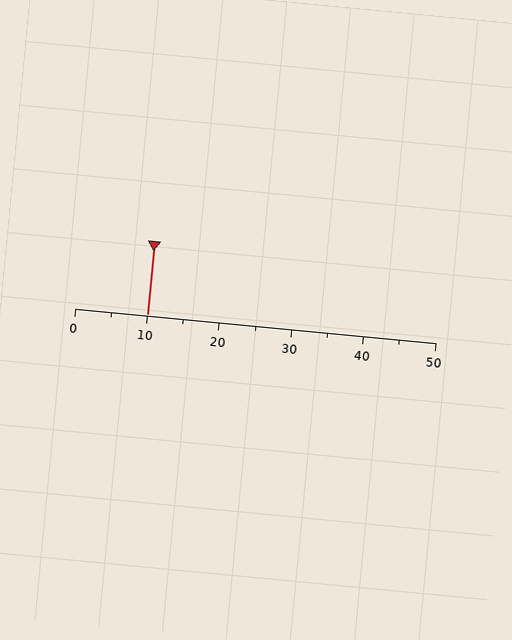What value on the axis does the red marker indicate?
The marker indicates approximately 10.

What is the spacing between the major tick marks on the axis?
The major ticks are spaced 10 apart.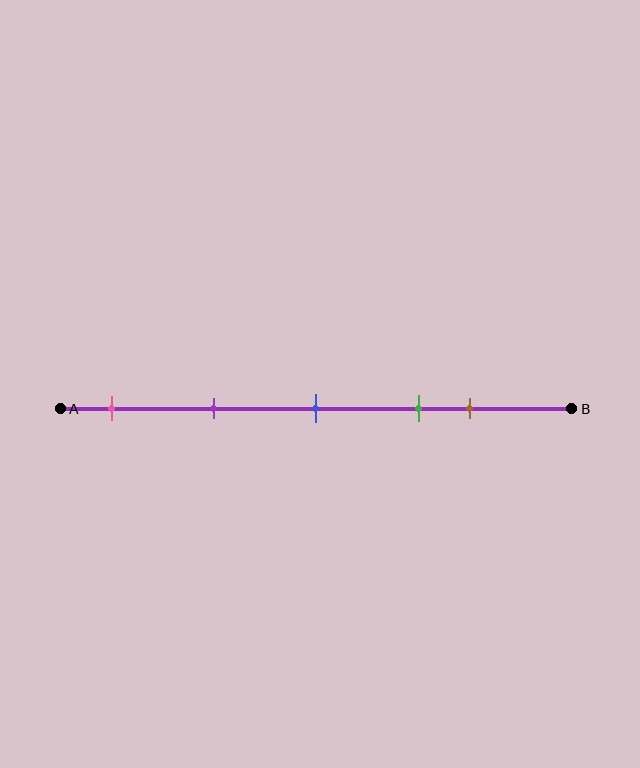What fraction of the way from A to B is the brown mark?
The brown mark is approximately 80% (0.8) of the way from A to B.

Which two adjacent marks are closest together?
The green and brown marks are the closest adjacent pair.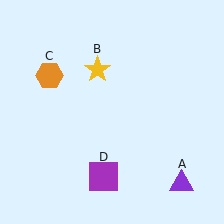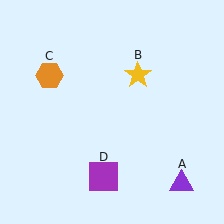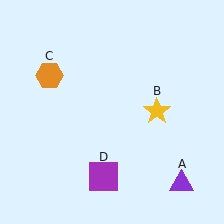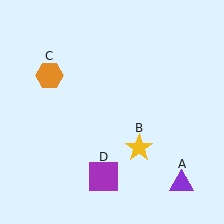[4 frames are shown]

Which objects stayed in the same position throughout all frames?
Purple triangle (object A) and orange hexagon (object C) and purple square (object D) remained stationary.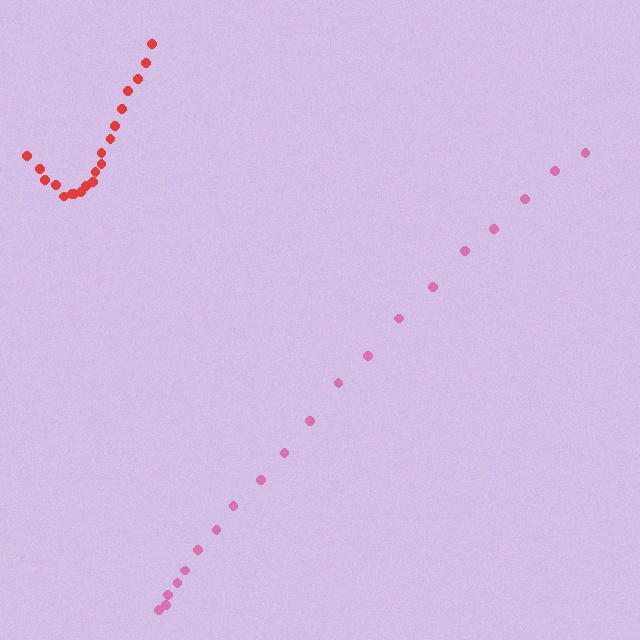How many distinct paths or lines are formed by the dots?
There are 2 distinct paths.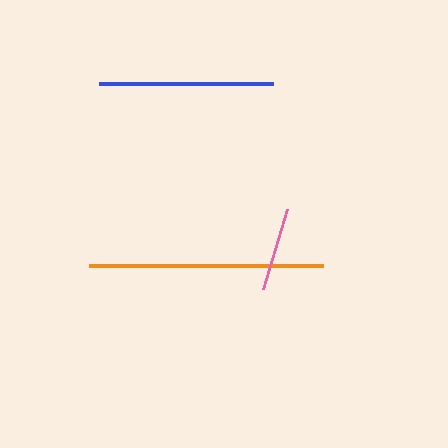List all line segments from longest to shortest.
From longest to shortest: orange, blue, pink.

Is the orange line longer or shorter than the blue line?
The orange line is longer than the blue line.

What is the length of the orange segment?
The orange segment is approximately 234 pixels long.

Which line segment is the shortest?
The pink line is the shortest at approximately 83 pixels.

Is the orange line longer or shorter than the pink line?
The orange line is longer than the pink line.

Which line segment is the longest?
The orange line is the longest at approximately 234 pixels.